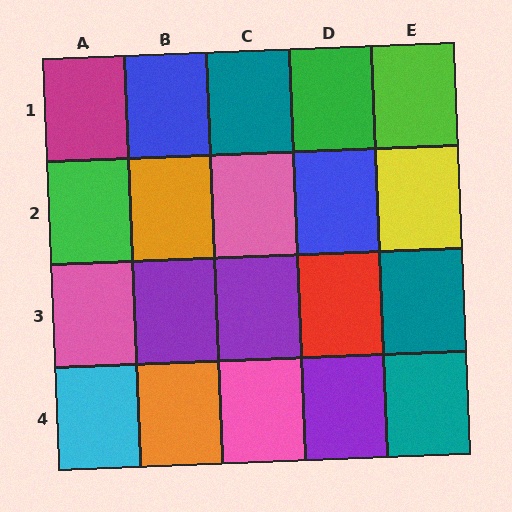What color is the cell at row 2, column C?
Pink.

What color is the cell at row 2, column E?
Yellow.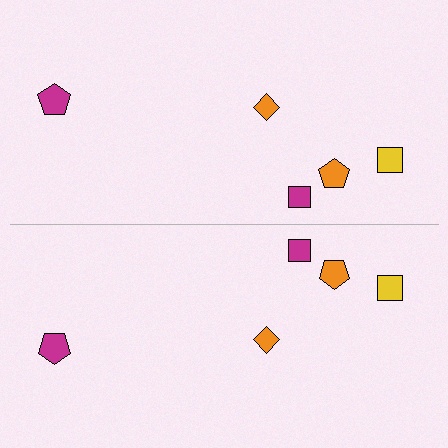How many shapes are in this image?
There are 10 shapes in this image.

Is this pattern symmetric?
Yes, this pattern has bilateral (reflection) symmetry.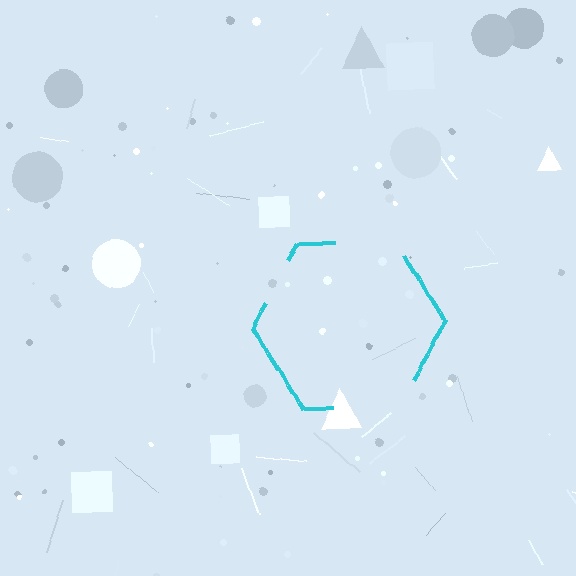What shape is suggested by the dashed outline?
The dashed outline suggests a hexagon.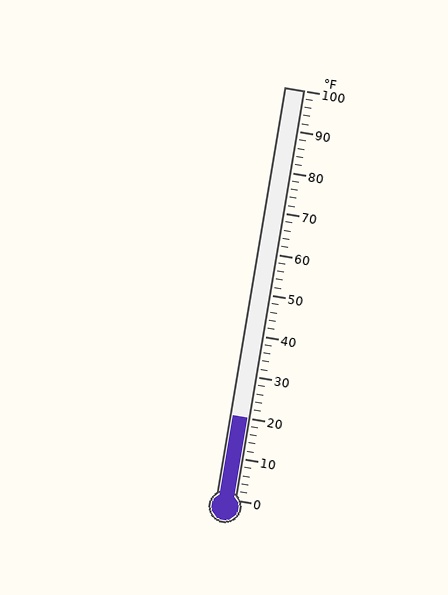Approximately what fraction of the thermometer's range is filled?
The thermometer is filled to approximately 20% of its range.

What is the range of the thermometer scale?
The thermometer scale ranges from 0°F to 100°F.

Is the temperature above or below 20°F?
The temperature is at 20°F.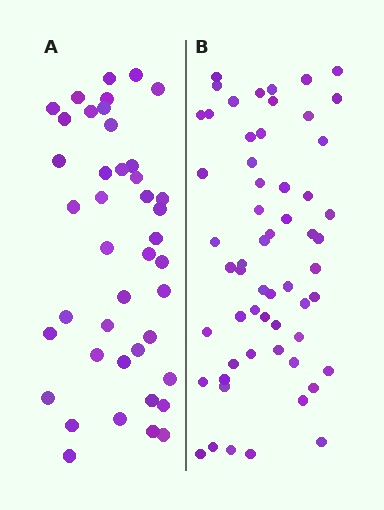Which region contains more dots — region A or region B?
Region B (the right region) has more dots.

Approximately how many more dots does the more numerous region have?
Region B has approximately 15 more dots than region A.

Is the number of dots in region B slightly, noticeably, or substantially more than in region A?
Region B has noticeably more, but not dramatically so. The ratio is roughly 1.4 to 1.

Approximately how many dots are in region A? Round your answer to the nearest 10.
About 40 dots. (The exact count is 42, which rounds to 40.)